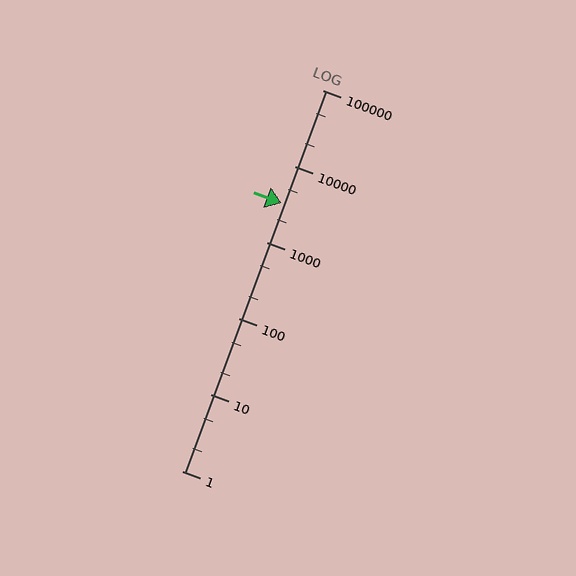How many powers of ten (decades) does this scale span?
The scale spans 5 decades, from 1 to 100000.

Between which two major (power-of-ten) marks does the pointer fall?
The pointer is between 1000 and 10000.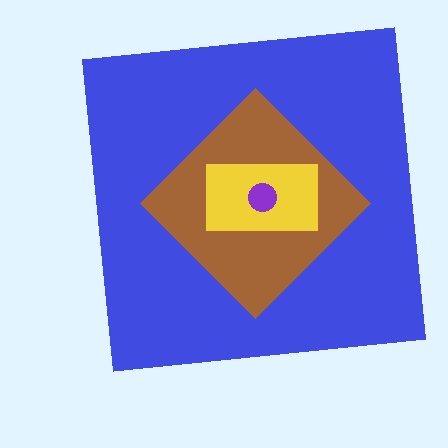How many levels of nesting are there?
4.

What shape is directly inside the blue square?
The brown diamond.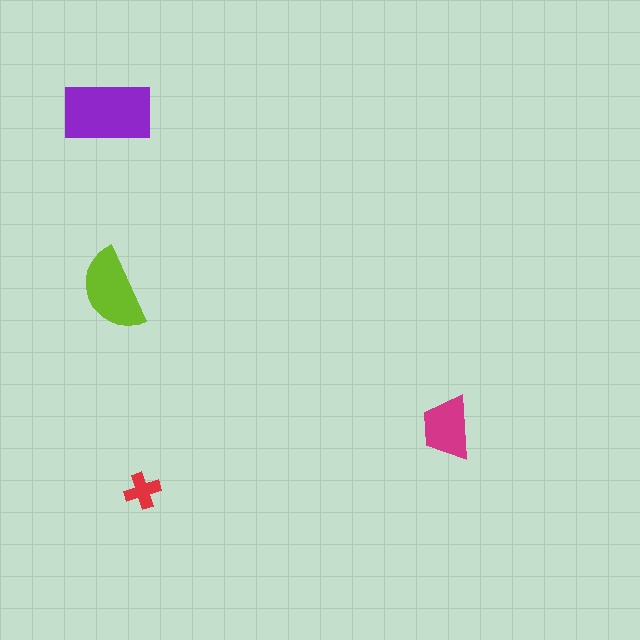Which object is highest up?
The purple rectangle is topmost.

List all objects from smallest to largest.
The red cross, the magenta trapezoid, the lime semicircle, the purple rectangle.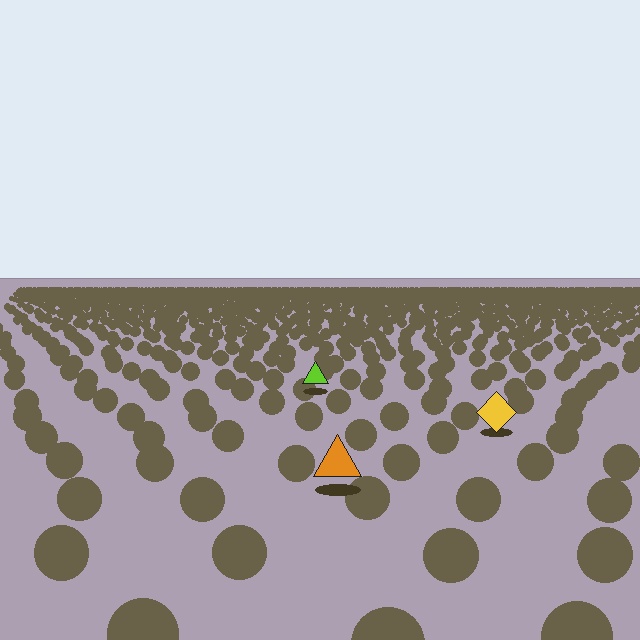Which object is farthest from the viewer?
The lime triangle is farthest from the viewer. It appears smaller and the ground texture around it is denser.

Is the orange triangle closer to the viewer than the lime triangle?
Yes. The orange triangle is closer — you can tell from the texture gradient: the ground texture is coarser near it.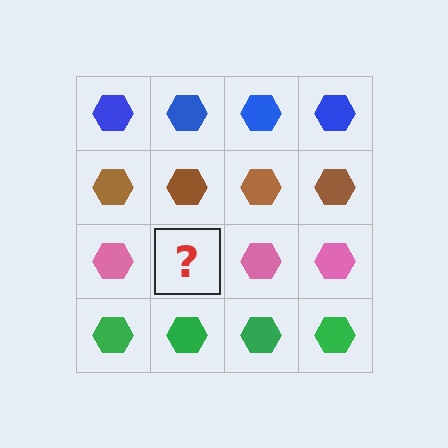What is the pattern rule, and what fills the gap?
The rule is that each row has a consistent color. The gap should be filled with a pink hexagon.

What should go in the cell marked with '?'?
The missing cell should contain a pink hexagon.